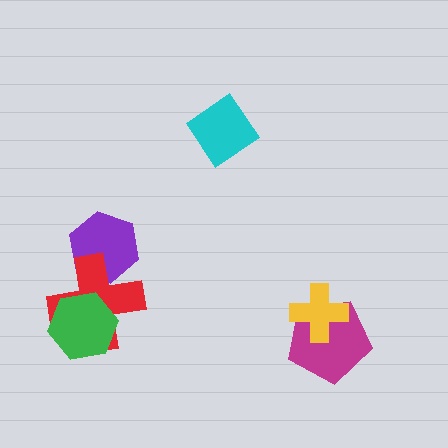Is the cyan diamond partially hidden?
No, no other shape covers it.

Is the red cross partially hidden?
Yes, it is partially covered by another shape.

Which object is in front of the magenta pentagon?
The yellow cross is in front of the magenta pentagon.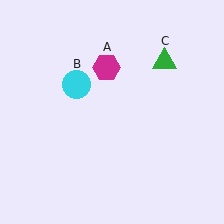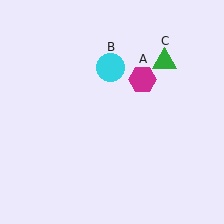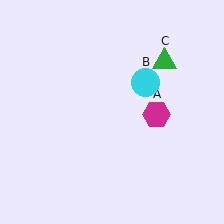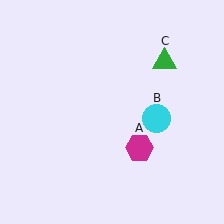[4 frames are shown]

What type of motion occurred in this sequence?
The magenta hexagon (object A), cyan circle (object B) rotated clockwise around the center of the scene.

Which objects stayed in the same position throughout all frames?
Green triangle (object C) remained stationary.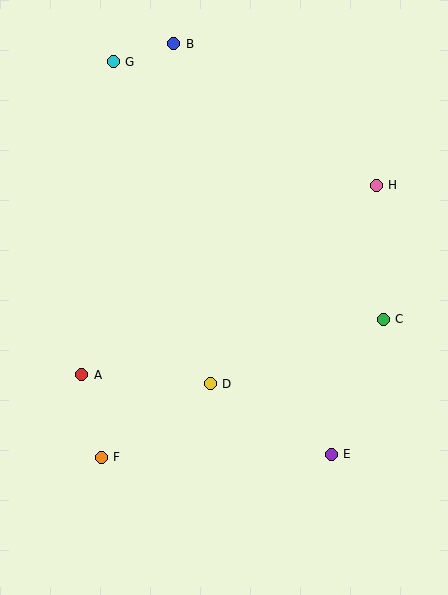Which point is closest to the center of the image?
Point D at (210, 384) is closest to the center.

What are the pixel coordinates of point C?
Point C is at (383, 319).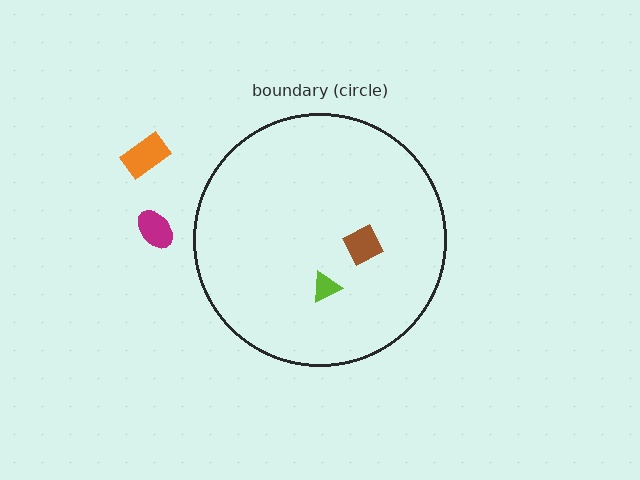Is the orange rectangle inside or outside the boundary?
Outside.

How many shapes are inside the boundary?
2 inside, 2 outside.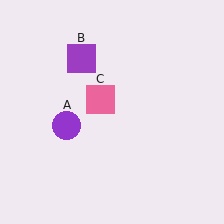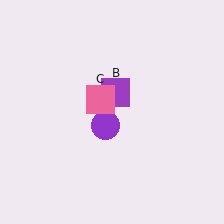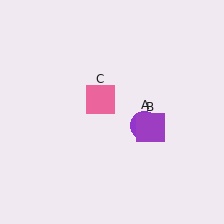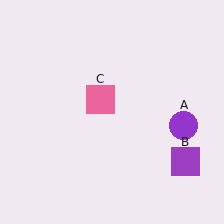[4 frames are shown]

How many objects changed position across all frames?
2 objects changed position: purple circle (object A), purple square (object B).